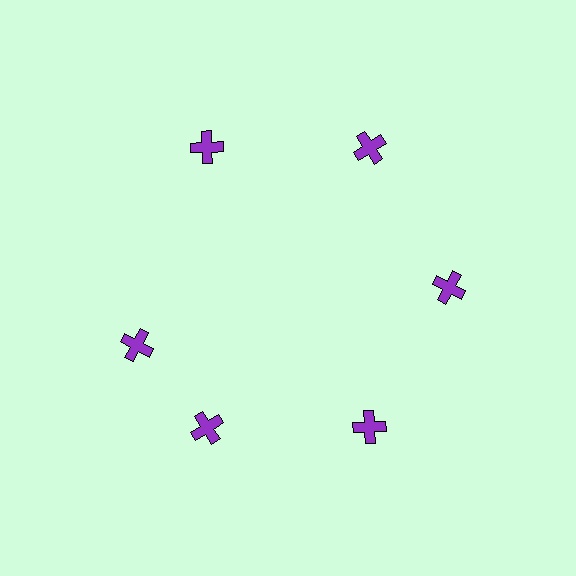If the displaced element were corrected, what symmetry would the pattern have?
It would have 6-fold rotational symmetry — the pattern would map onto itself every 60 degrees.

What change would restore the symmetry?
The symmetry would be restored by rotating it back into even spacing with its neighbors so that all 6 crosses sit at equal angles and equal distance from the center.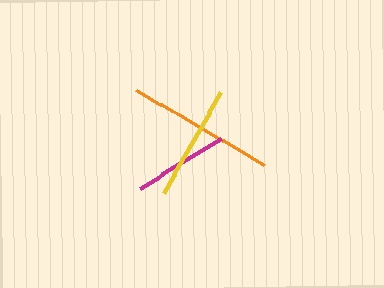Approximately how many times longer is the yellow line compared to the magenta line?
The yellow line is approximately 1.2 times the length of the magenta line.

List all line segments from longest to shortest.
From longest to shortest: orange, yellow, magenta.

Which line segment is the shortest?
The magenta line is the shortest at approximately 96 pixels.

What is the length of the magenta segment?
The magenta segment is approximately 96 pixels long.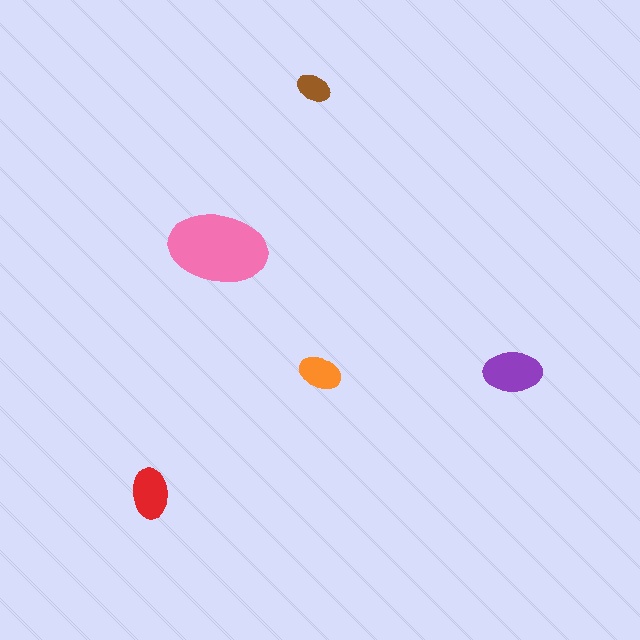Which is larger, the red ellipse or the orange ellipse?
The red one.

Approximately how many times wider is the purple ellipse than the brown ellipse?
About 1.5 times wider.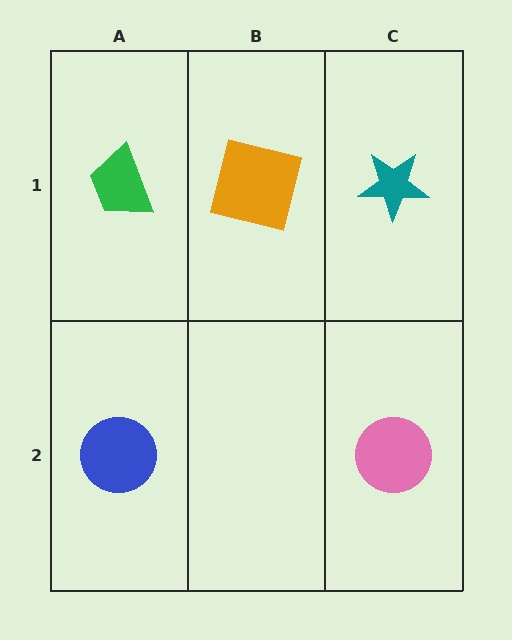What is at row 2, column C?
A pink circle.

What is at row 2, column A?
A blue circle.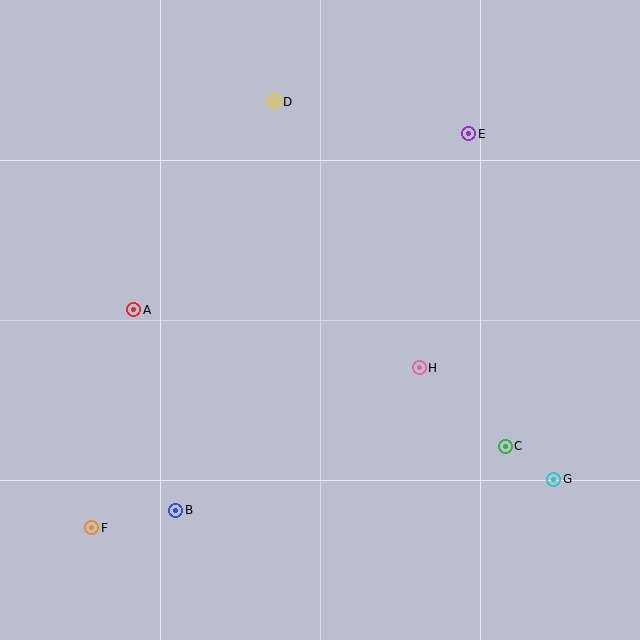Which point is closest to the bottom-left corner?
Point F is closest to the bottom-left corner.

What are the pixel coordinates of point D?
Point D is at (274, 102).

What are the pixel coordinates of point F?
Point F is at (92, 528).